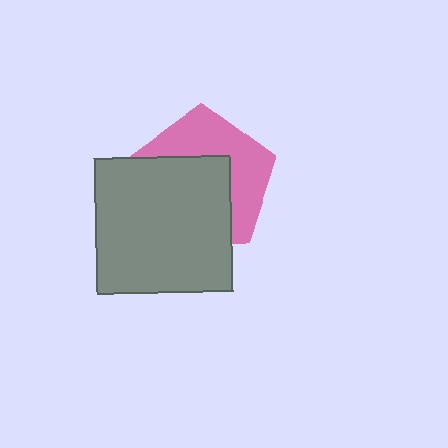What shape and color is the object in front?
The object in front is a gray square.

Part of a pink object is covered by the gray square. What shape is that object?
It is a pentagon.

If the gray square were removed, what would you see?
You would see the complete pink pentagon.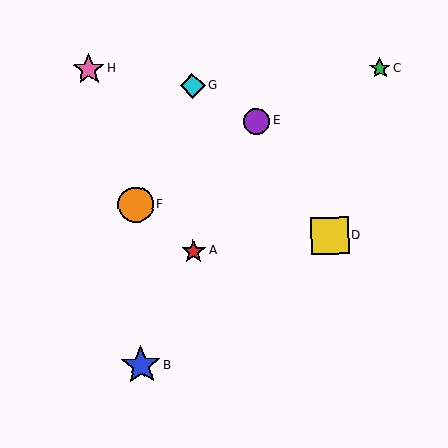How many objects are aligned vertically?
2 objects (B, F) are aligned vertically.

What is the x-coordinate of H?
Object H is at x≈89.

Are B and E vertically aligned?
No, B is at x≈141 and E is at x≈257.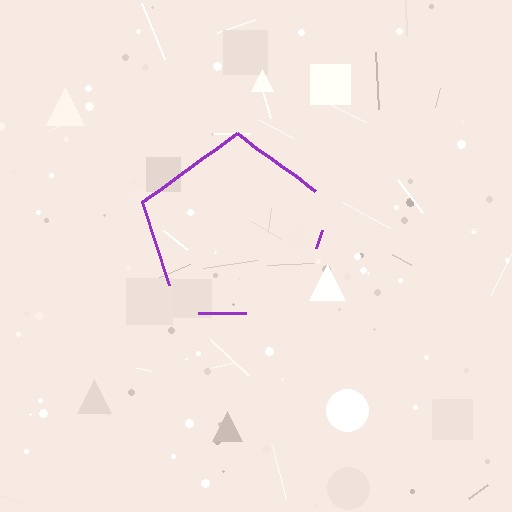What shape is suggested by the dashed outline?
The dashed outline suggests a pentagon.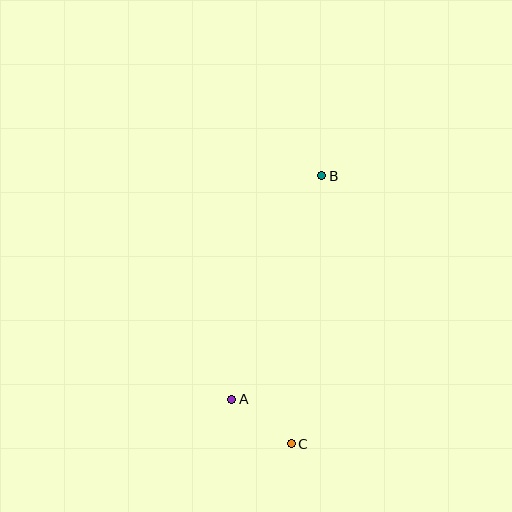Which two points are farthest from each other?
Points B and C are farthest from each other.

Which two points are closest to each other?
Points A and C are closest to each other.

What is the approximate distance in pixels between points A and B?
The distance between A and B is approximately 241 pixels.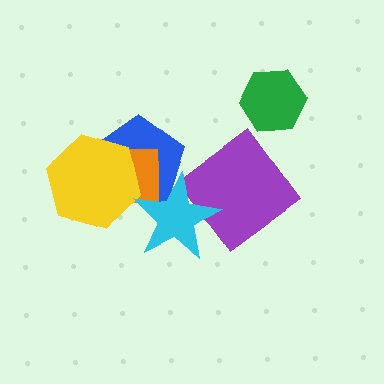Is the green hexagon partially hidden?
No, no other shape covers it.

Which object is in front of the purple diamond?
The cyan star is in front of the purple diamond.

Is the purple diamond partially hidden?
Yes, it is partially covered by another shape.